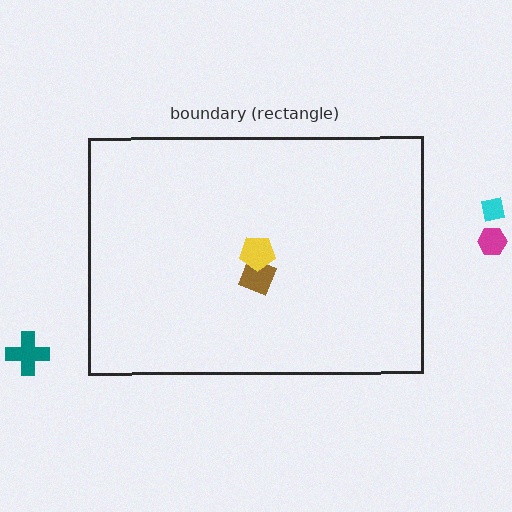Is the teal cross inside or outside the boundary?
Outside.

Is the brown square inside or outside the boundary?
Inside.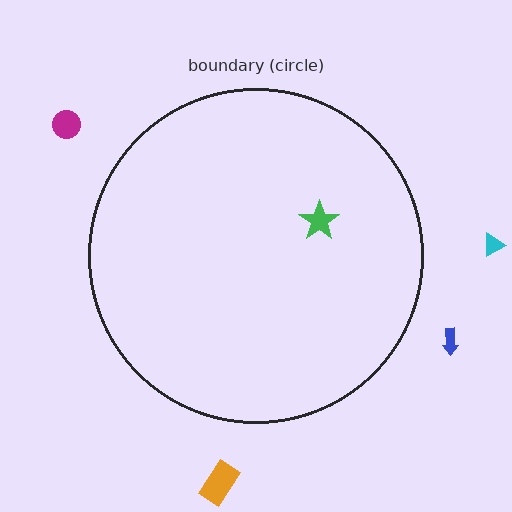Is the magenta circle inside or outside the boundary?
Outside.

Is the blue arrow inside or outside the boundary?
Outside.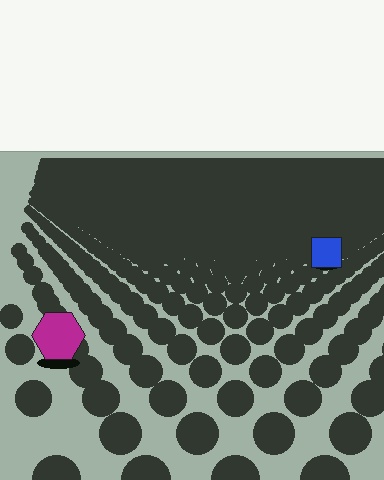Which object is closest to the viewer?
The magenta hexagon is closest. The texture marks near it are larger and more spread out.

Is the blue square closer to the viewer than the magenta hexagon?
No. The magenta hexagon is closer — you can tell from the texture gradient: the ground texture is coarser near it.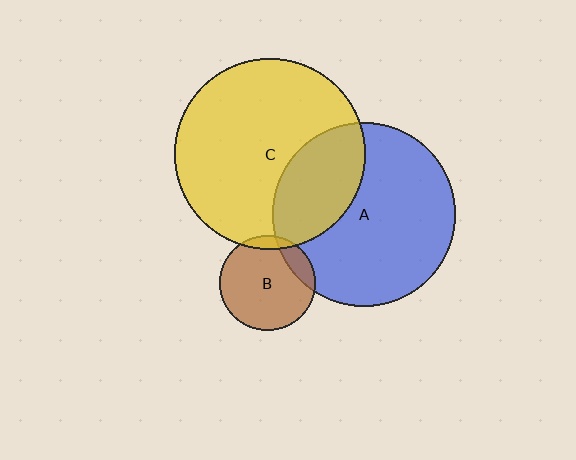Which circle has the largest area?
Circle C (yellow).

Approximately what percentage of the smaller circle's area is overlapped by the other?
Approximately 30%.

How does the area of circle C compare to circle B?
Approximately 4.0 times.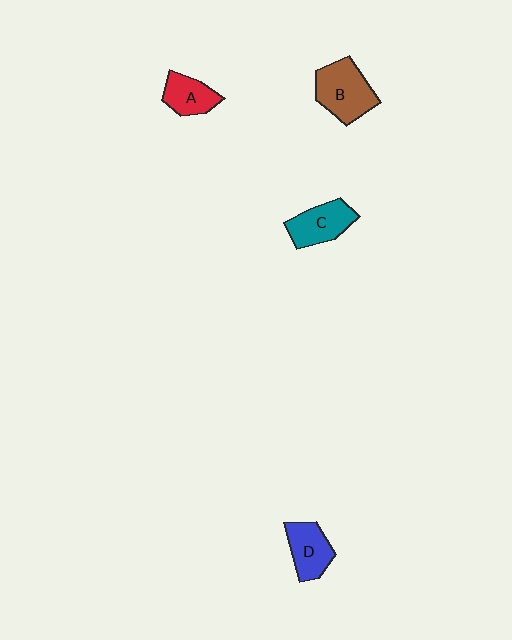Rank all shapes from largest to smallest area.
From largest to smallest: B (brown), C (teal), D (blue), A (red).